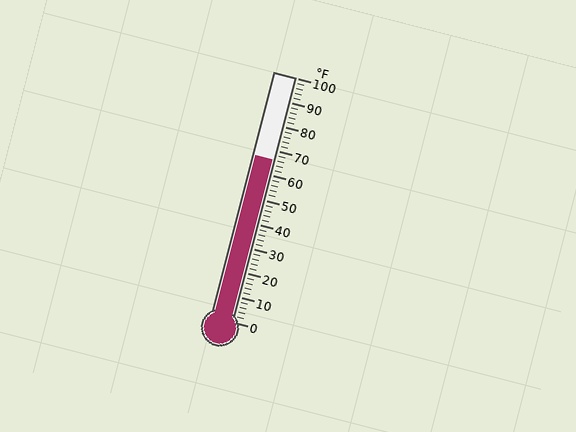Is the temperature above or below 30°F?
The temperature is above 30°F.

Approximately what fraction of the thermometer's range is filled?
The thermometer is filled to approximately 65% of its range.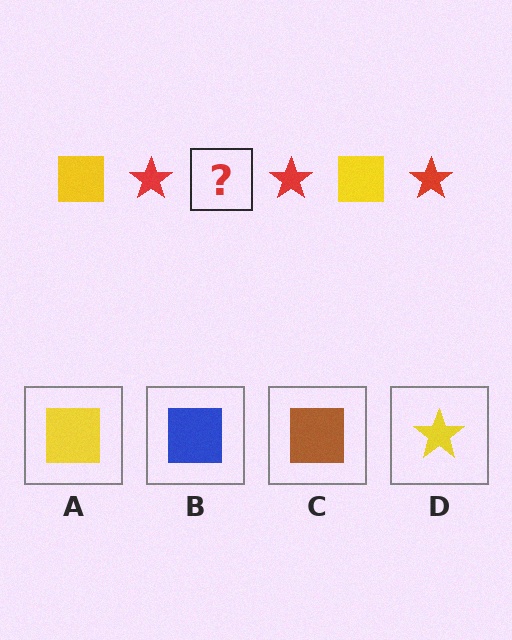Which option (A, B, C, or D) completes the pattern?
A.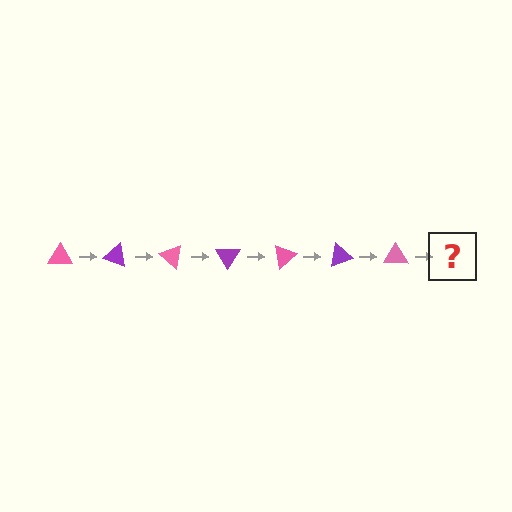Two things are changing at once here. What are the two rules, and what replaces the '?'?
The two rules are that it rotates 20 degrees each step and the color cycles through pink and purple. The '?' should be a purple triangle, rotated 140 degrees from the start.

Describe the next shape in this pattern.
It should be a purple triangle, rotated 140 degrees from the start.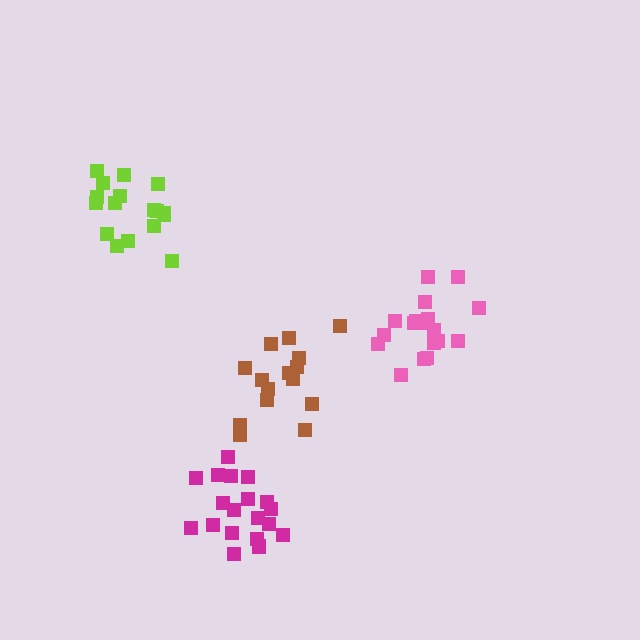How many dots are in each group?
Group 1: 15 dots, Group 2: 19 dots, Group 3: 17 dots, Group 4: 18 dots (69 total).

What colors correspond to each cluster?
The clusters are colored: brown, magenta, lime, pink.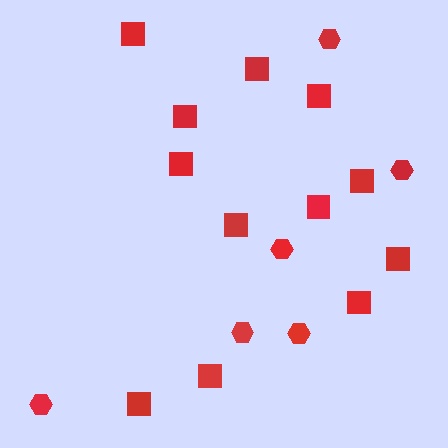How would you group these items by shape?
There are 2 groups: one group of squares (12) and one group of hexagons (6).